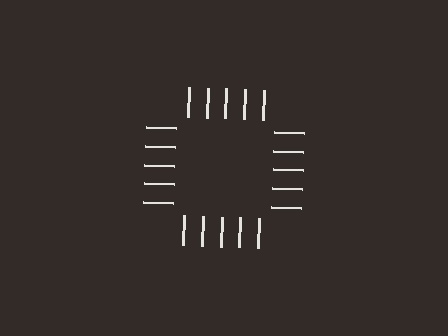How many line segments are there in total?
20 — 5 along each of the 4 edges.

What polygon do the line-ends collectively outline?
An illusory square — the line segments terminate on its edges but no continuous stroke is drawn.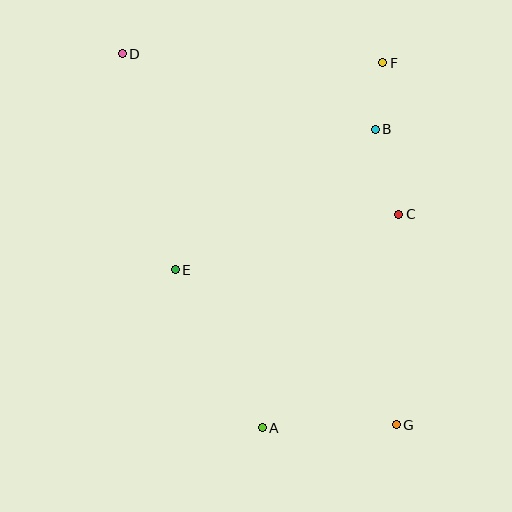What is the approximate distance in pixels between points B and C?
The distance between B and C is approximately 88 pixels.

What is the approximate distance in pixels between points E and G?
The distance between E and G is approximately 270 pixels.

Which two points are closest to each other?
Points B and F are closest to each other.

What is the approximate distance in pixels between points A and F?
The distance between A and F is approximately 384 pixels.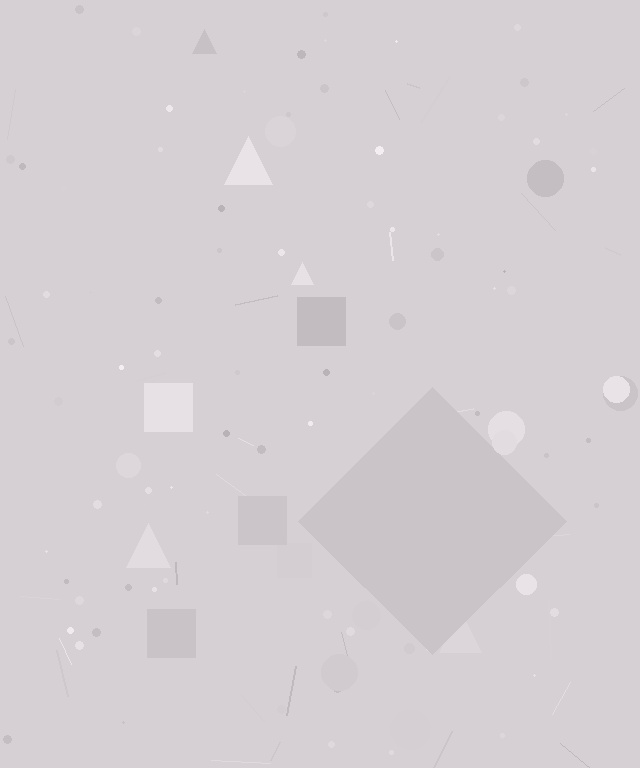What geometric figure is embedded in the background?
A diamond is embedded in the background.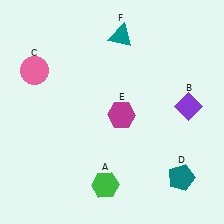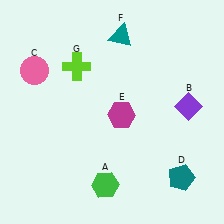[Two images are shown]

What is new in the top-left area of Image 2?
A lime cross (G) was added in the top-left area of Image 2.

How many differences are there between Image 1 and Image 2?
There is 1 difference between the two images.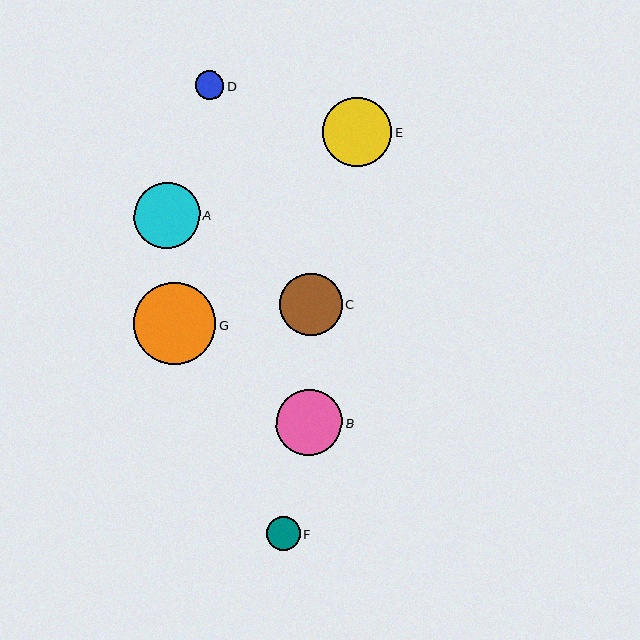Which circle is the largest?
Circle G is the largest with a size of approximately 82 pixels.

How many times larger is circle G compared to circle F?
Circle G is approximately 2.4 times the size of circle F.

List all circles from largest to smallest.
From largest to smallest: G, E, B, A, C, F, D.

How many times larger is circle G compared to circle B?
Circle G is approximately 1.2 times the size of circle B.